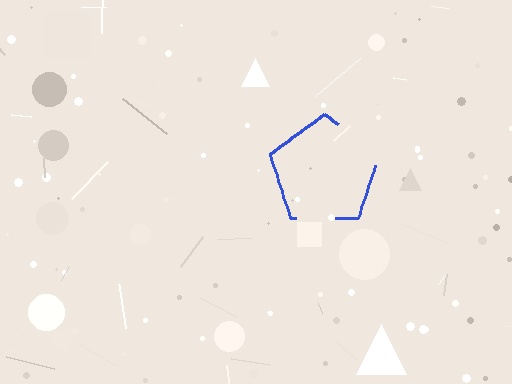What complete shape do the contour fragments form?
The contour fragments form a pentagon.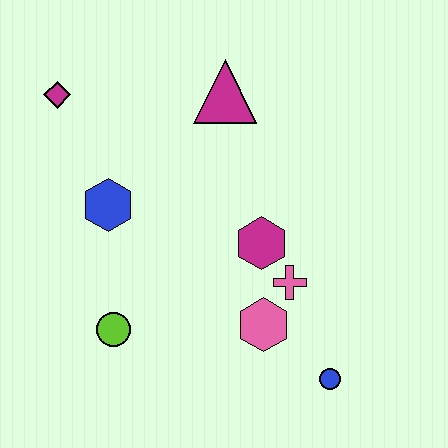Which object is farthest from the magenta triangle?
The blue circle is farthest from the magenta triangle.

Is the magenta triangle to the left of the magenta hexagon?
Yes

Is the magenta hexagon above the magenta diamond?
No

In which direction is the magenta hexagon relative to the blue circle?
The magenta hexagon is above the blue circle.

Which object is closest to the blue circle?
The pink hexagon is closest to the blue circle.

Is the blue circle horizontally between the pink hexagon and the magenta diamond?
No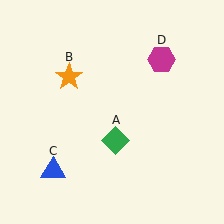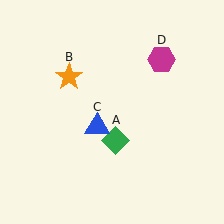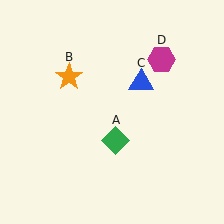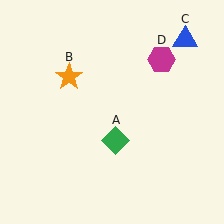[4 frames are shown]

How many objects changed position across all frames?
1 object changed position: blue triangle (object C).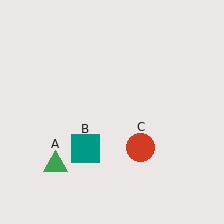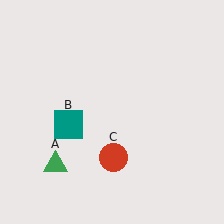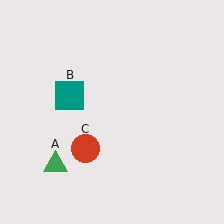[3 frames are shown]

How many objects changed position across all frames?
2 objects changed position: teal square (object B), red circle (object C).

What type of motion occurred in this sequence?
The teal square (object B), red circle (object C) rotated clockwise around the center of the scene.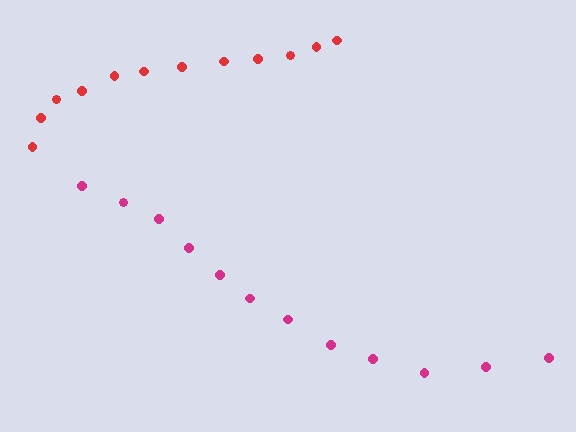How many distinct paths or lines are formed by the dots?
There are 2 distinct paths.